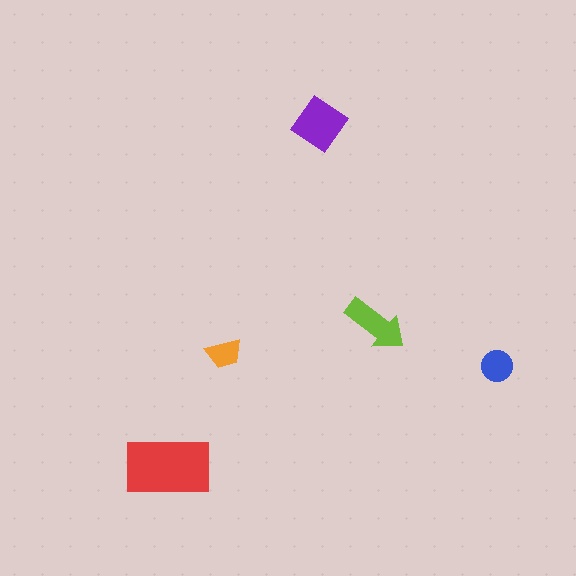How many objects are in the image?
There are 5 objects in the image.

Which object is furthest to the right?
The blue circle is rightmost.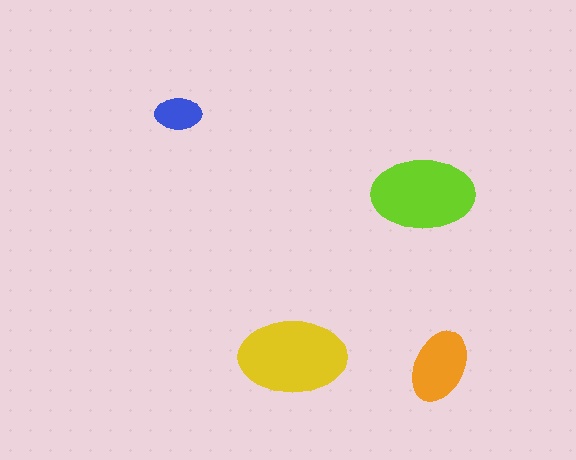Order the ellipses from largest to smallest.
the yellow one, the lime one, the orange one, the blue one.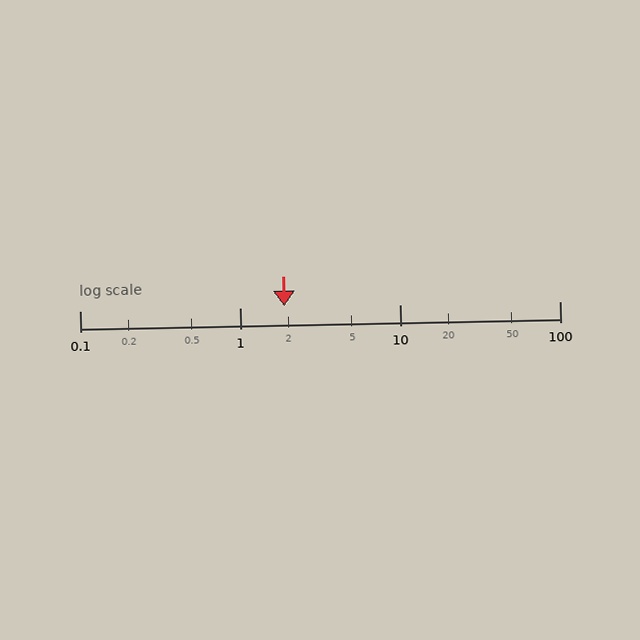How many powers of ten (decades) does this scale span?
The scale spans 3 decades, from 0.1 to 100.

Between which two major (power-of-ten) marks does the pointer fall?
The pointer is between 1 and 10.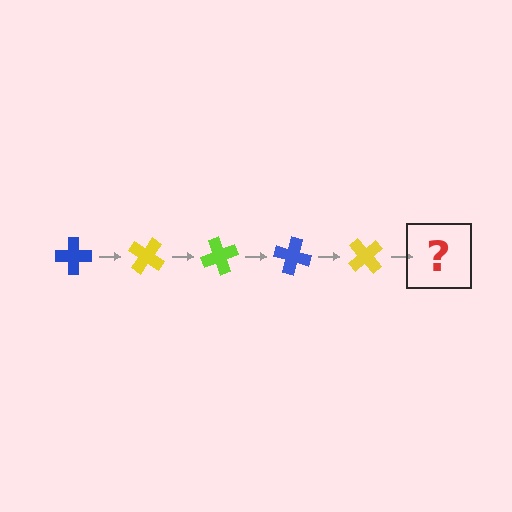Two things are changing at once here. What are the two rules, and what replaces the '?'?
The two rules are that it rotates 35 degrees each step and the color cycles through blue, yellow, and lime. The '?' should be a lime cross, rotated 175 degrees from the start.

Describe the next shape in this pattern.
It should be a lime cross, rotated 175 degrees from the start.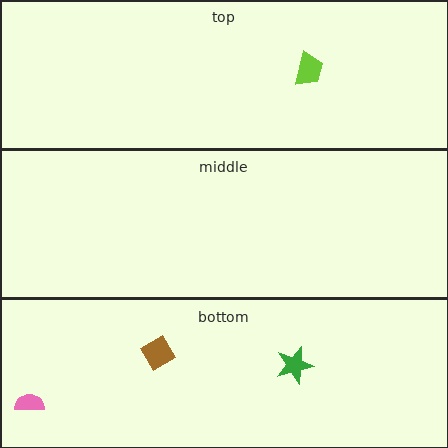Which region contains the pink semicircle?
The bottom region.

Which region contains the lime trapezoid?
The top region.